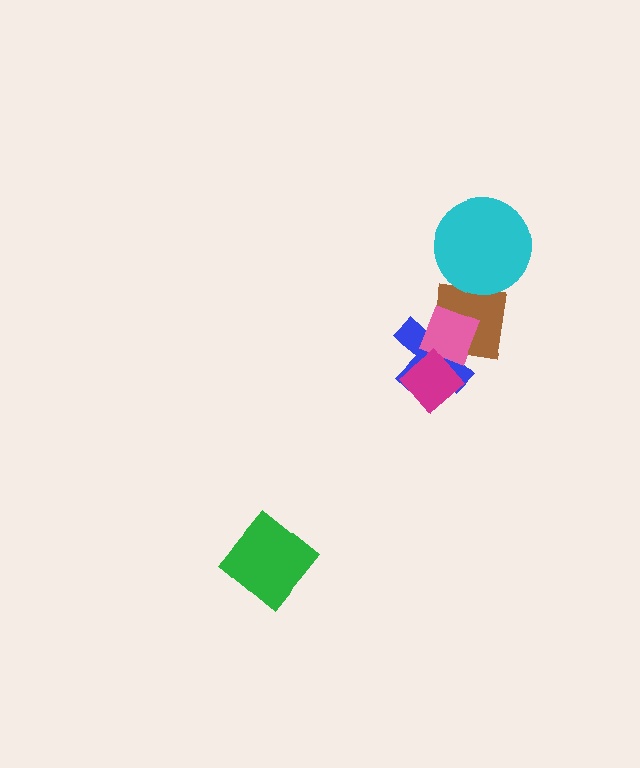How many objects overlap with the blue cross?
3 objects overlap with the blue cross.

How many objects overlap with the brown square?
4 objects overlap with the brown square.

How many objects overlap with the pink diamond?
3 objects overlap with the pink diamond.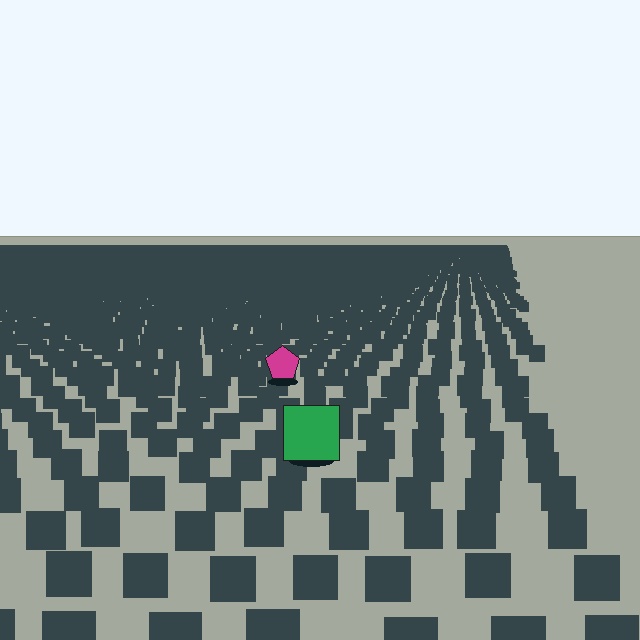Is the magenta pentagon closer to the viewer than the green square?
No. The green square is closer — you can tell from the texture gradient: the ground texture is coarser near it.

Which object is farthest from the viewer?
The magenta pentagon is farthest from the viewer. It appears smaller and the ground texture around it is denser.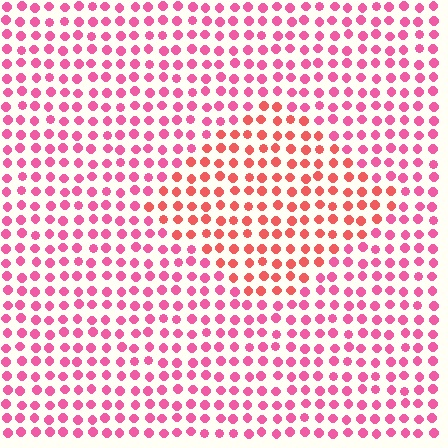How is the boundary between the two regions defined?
The boundary is defined purely by a slight shift in hue (about 29 degrees). Spacing, size, and orientation are identical on both sides.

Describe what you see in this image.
The image is filled with small pink elements in a uniform arrangement. A diamond-shaped region is visible where the elements are tinted to a slightly different hue, forming a subtle color boundary.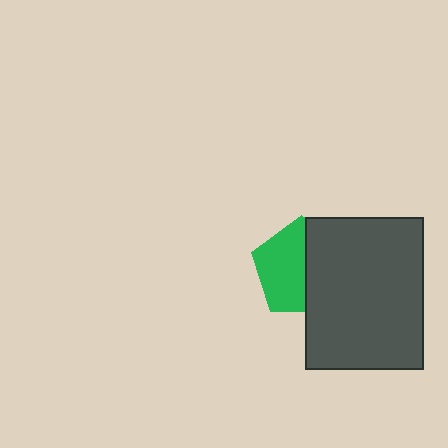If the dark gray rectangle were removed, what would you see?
You would see the complete green pentagon.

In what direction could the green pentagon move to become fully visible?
The green pentagon could move left. That would shift it out from behind the dark gray rectangle entirely.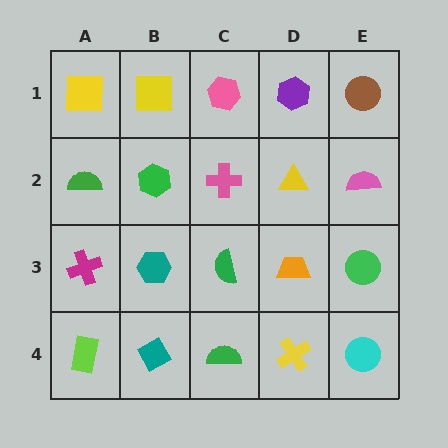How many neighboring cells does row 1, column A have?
2.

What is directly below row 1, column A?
A green semicircle.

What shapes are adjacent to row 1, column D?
A yellow triangle (row 2, column D), a pink hexagon (row 1, column C), a brown circle (row 1, column E).